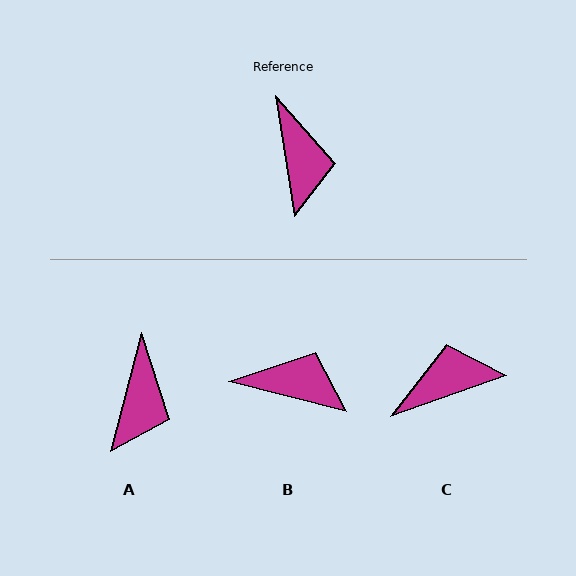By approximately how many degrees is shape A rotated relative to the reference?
Approximately 23 degrees clockwise.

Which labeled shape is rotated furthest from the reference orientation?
C, about 101 degrees away.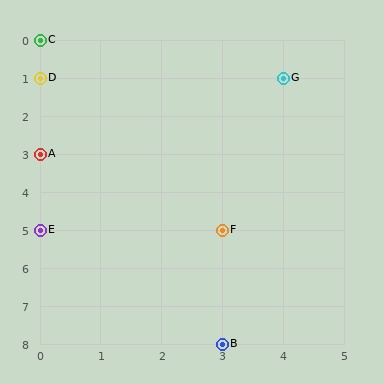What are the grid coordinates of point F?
Point F is at grid coordinates (3, 5).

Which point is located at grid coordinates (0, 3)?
Point A is at (0, 3).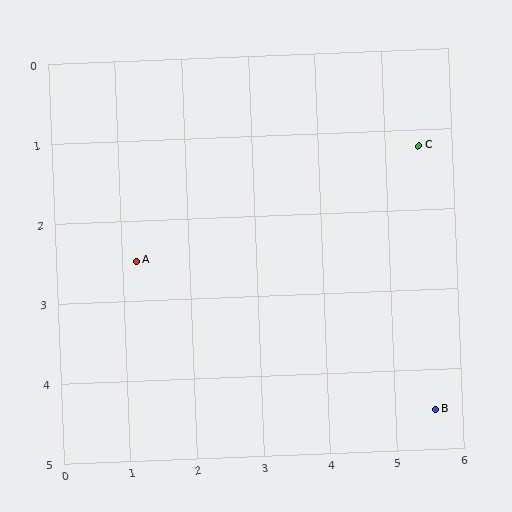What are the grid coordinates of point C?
Point C is at approximately (5.5, 1.2).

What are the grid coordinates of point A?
Point A is at approximately (1.2, 2.5).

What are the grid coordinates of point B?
Point B is at approximately (5.6, 4.5).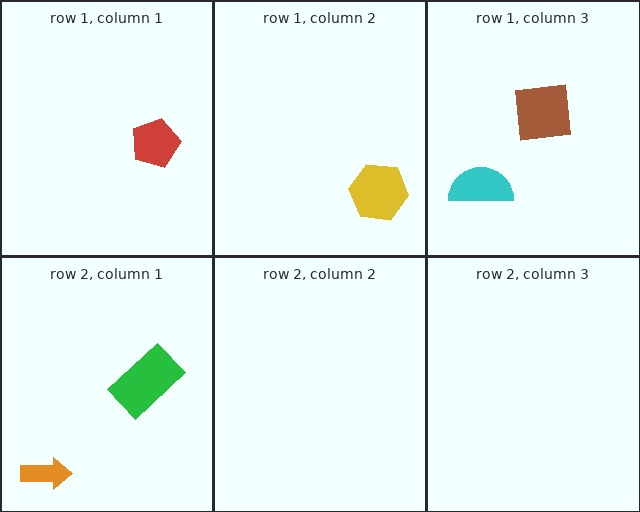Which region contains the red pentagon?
The row 1, column 1 region.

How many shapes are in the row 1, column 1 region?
1.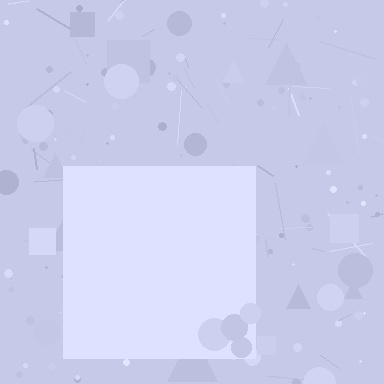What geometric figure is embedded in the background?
A square is embedded in the background.